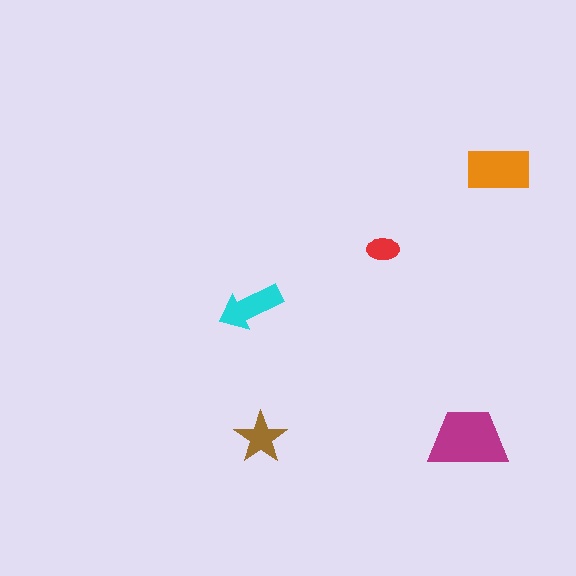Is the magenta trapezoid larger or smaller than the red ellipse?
Larger.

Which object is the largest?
The magenta trapezoid.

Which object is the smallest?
The red ellipse.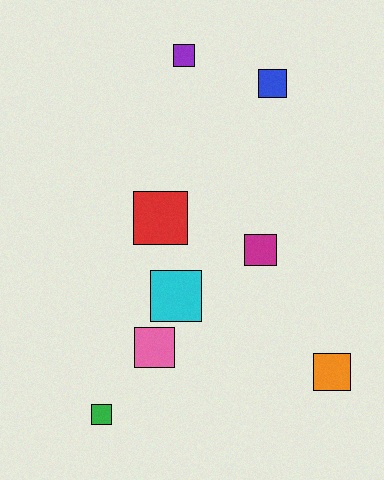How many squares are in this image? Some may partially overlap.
There are 8 squares.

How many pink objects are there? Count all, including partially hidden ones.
There is 1 pink object.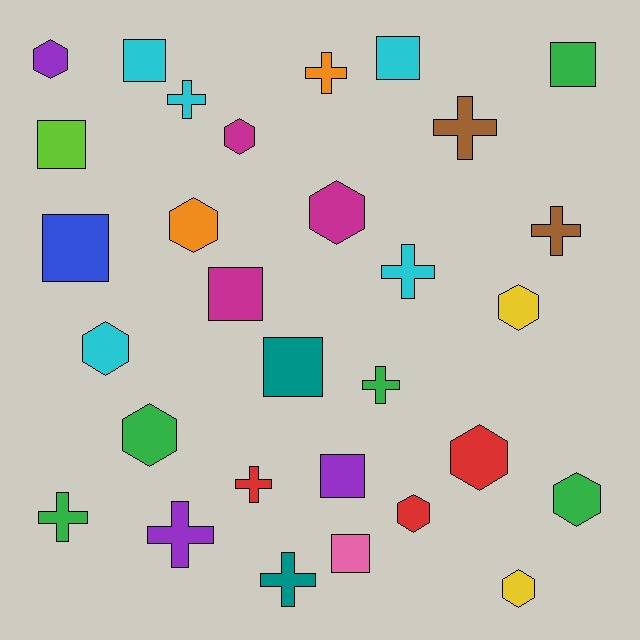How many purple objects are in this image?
There are 3 purple objects.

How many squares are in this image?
There are 9 squares.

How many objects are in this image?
There are 30 objects.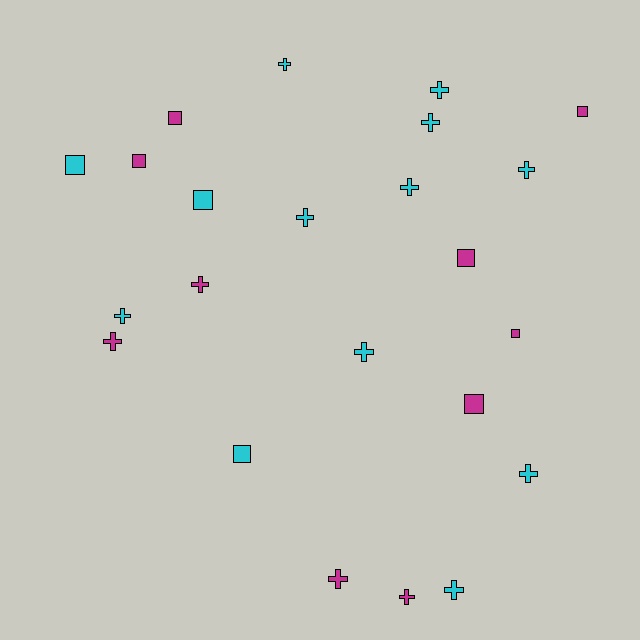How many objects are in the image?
There are 23 objects.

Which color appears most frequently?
Cyan, with 13 objects.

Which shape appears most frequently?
Cross, with 14 objects.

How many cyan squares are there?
There are 3 cyan squares.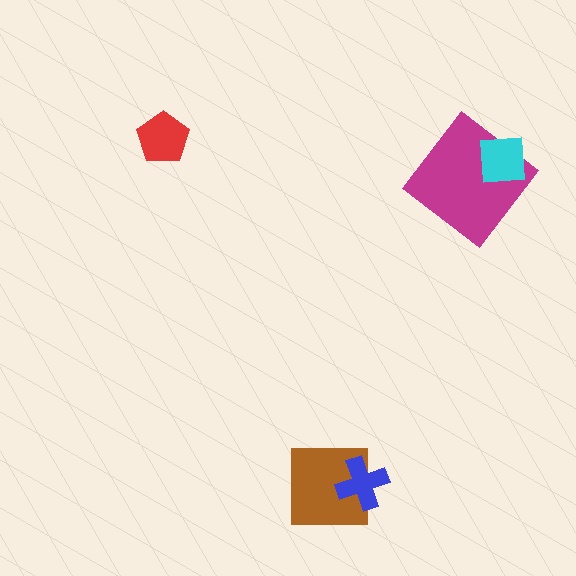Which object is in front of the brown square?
The blue cross is in front of the brown square.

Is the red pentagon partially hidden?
No, no other shape covers it.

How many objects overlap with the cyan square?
1 object overlaps with the cyan square.